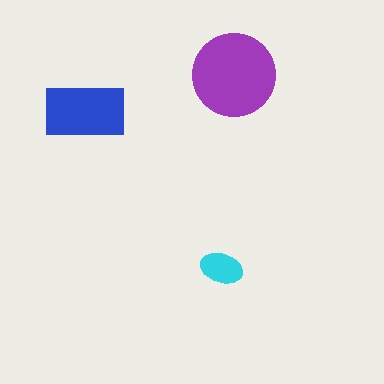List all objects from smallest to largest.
The cyan ellipse, the blue rectangle, the purple circle.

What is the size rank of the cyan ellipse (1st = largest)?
3rd.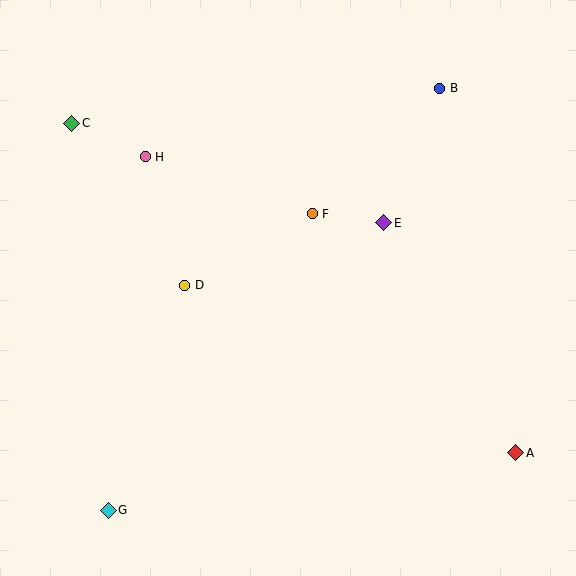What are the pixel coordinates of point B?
Point B is at (440, 88).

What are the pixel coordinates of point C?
Point C is at (72, 123).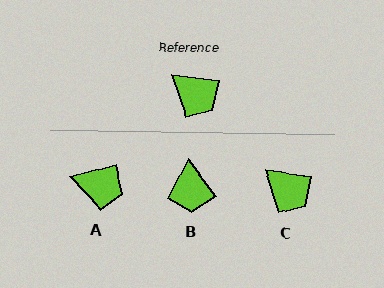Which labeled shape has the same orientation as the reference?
C.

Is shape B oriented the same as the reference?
No, it is off by about 45 degrees.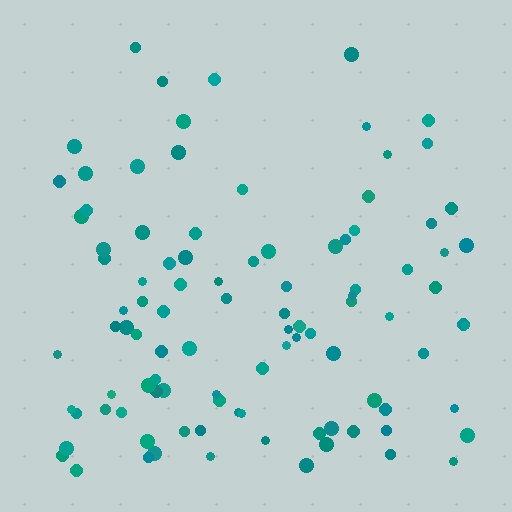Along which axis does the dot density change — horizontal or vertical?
Vertical.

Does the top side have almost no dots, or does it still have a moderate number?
Still a moderate number, just noticeably fewer than the bottom.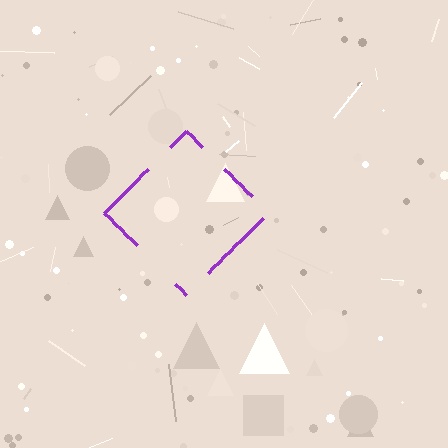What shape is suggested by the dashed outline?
The dashed outline suggests a diamond.